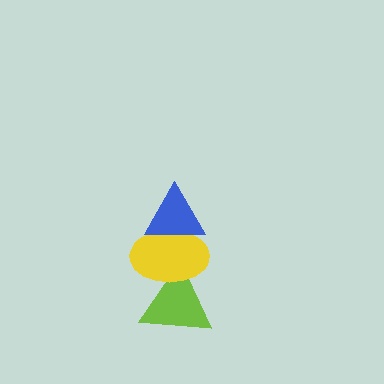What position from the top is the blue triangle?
The blue triangle is 1st from the top.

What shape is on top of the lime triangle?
The yellow ellipse is on top of the lime triangle.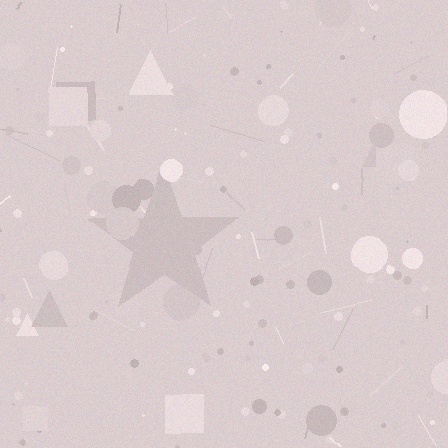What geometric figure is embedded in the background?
A star is embedded in the background.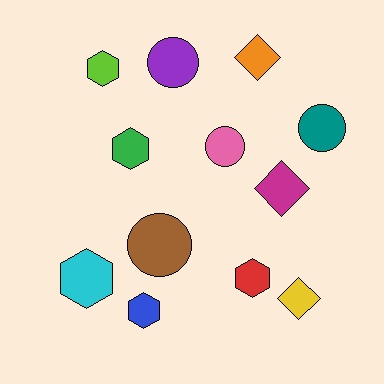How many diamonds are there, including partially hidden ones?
There are 3 diamonds.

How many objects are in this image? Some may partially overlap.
There are 12 objects.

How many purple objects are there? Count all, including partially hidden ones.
There is 1 purple object.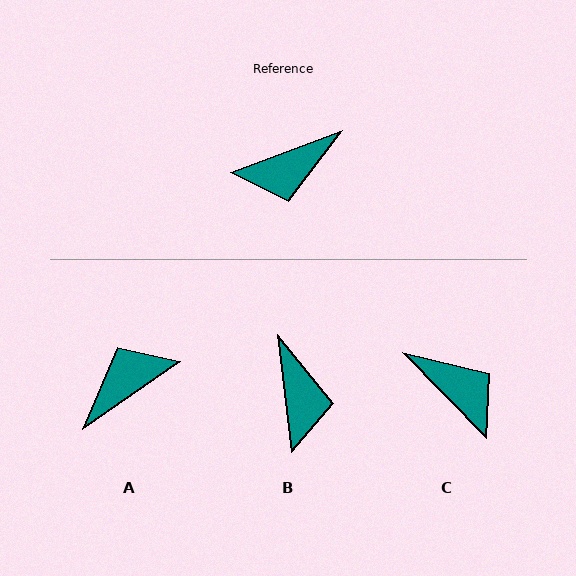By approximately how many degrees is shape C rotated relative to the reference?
Approximately 114 degrees counter-clockwise.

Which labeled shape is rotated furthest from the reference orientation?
A, about 166 degrees away.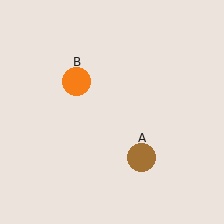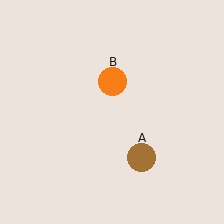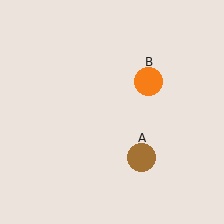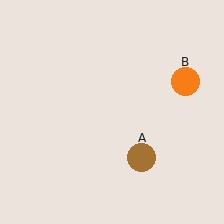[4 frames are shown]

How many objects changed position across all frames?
1 object changed position: orange circle (object B).